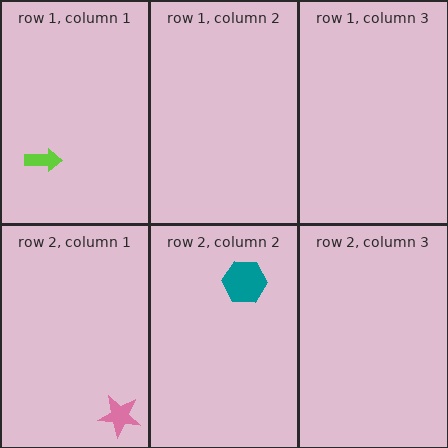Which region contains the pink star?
The row 2, column 1 region.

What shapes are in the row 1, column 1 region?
The lime arrow.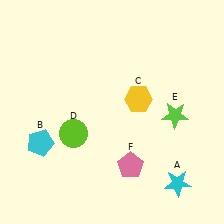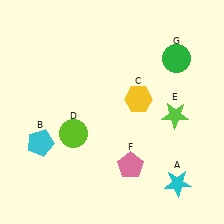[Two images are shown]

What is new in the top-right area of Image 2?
A green circle (G) was added in the top-right area of Image 2.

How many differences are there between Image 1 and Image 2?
There is 1 difference between the two images.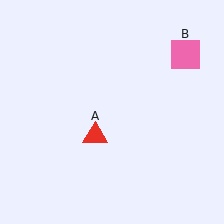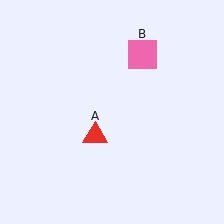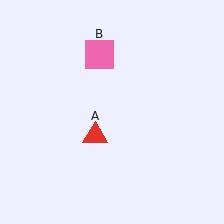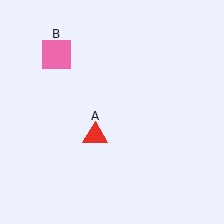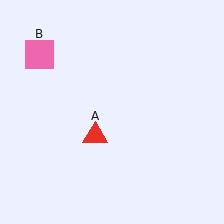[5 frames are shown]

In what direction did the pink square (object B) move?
The pink square (object B) moved left.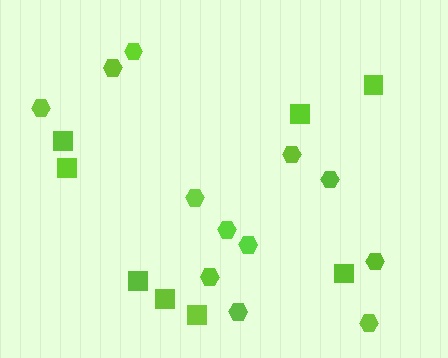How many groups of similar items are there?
There are 2 groups: one group of hexagons (12) and one group of squares (8).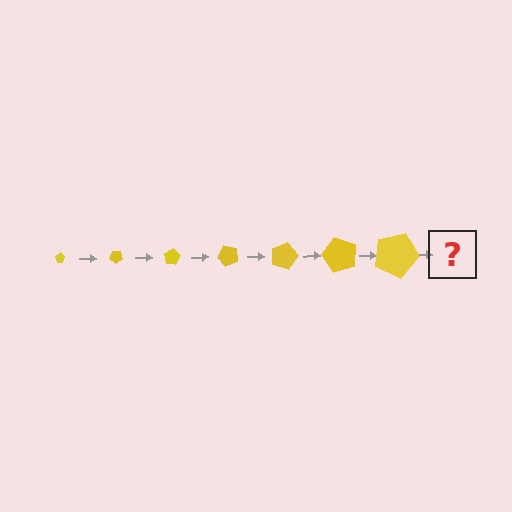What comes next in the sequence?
The next element should be a pentagon, larger than the previous one and rotated 280 degrees from the start.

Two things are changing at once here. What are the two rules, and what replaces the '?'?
The two rules are that the pentagon grows larger each step and it rotates 40 degrees each step. The '?' should be a pentagon, larger than the previous one and rotated 280 degrees from the start.